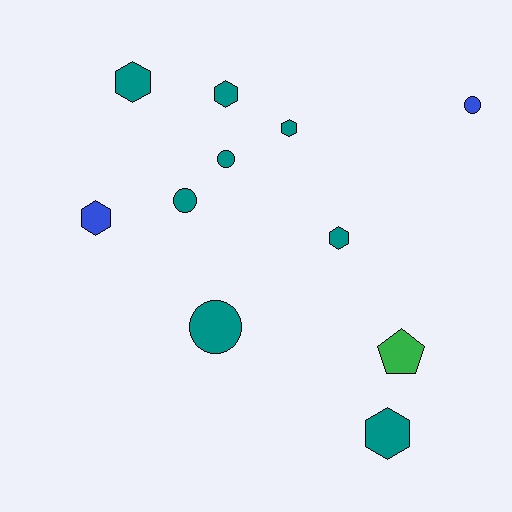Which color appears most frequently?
Teal, with 8 objects.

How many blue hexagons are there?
There is 1 blue hexagon.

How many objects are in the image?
There are 11 objects.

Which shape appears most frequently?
Hexagon, with 6 objects.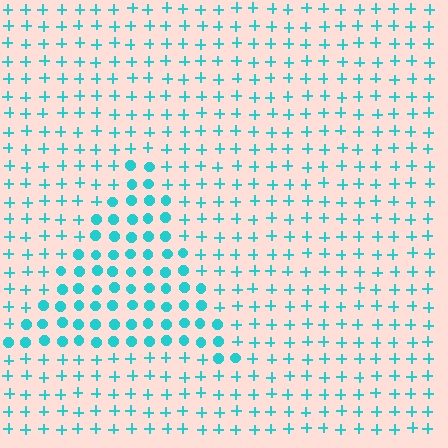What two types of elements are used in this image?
The image uses circles inside the triangle region and plus signs outside it.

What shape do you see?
I see a triangle.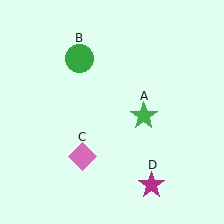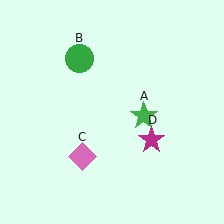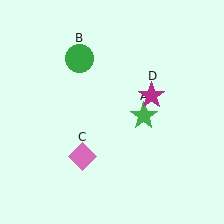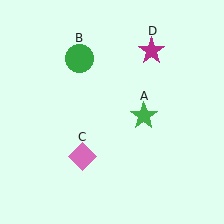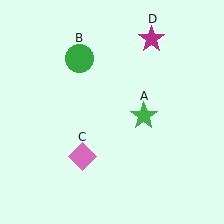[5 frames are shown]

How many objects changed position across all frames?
1 object changed position: magenta star (object D).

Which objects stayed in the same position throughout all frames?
Green star (object A) and green circle (object B) and pink diamond (object C) remained stationary.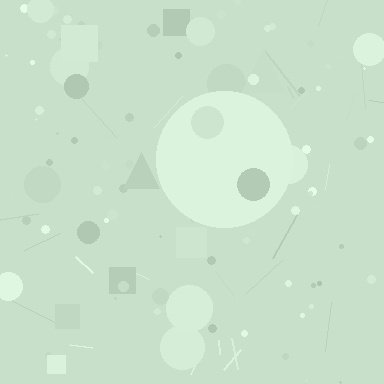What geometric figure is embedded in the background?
A circle is embedded in the background.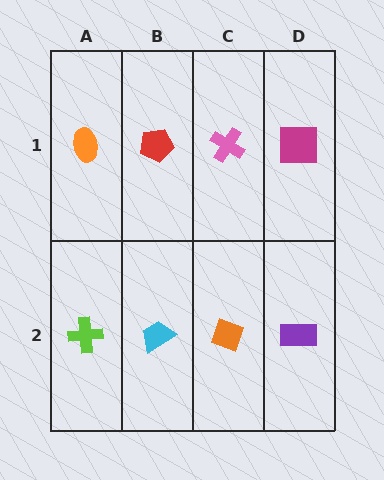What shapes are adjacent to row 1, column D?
A purple rectangle (row 2, column D), a pink cross (row 1, column C).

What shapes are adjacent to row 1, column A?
A lime cross (row 2, column A), a red pentagon (row 1, column B).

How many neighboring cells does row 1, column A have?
2.